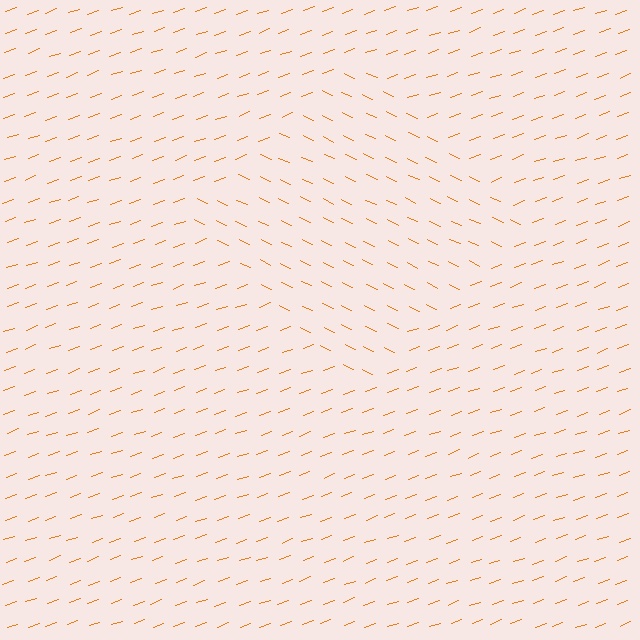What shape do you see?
I see a diamond.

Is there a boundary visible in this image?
Yes, there is a texture boundary formed by a change in line orientation.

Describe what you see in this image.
The image is filled with small orange line segments. A diamond region in the image has lines oriented differently from the surrounding lines, creating a visible texture boundary.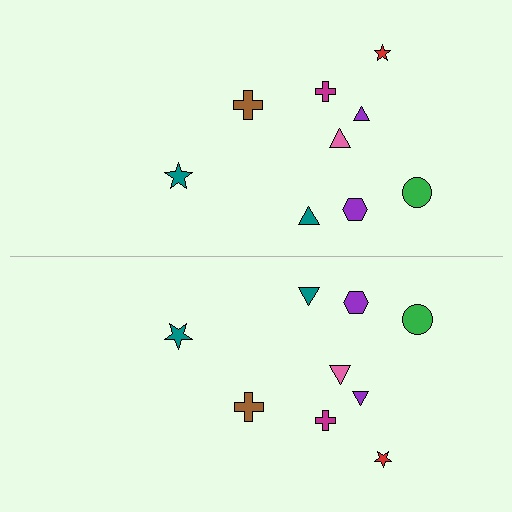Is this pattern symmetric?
Yes, this pattern has bilateral (reflection) symmetry.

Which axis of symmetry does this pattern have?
The pattern has a horizontal axis of symmetry running through the center of the image.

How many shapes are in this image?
There are 18 shapes in this image.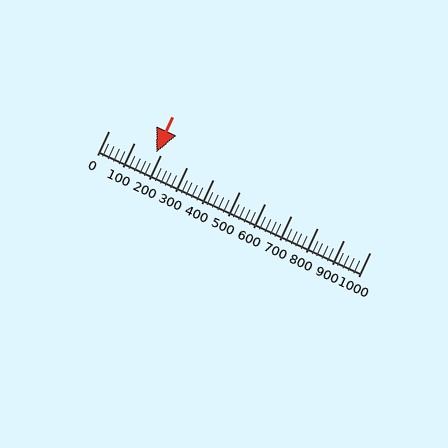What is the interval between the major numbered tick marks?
The major tick marks are spaced 100 units apart.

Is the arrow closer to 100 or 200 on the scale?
The arrow is closer to 200.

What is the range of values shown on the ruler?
The ruler shows values from 0 to 1000.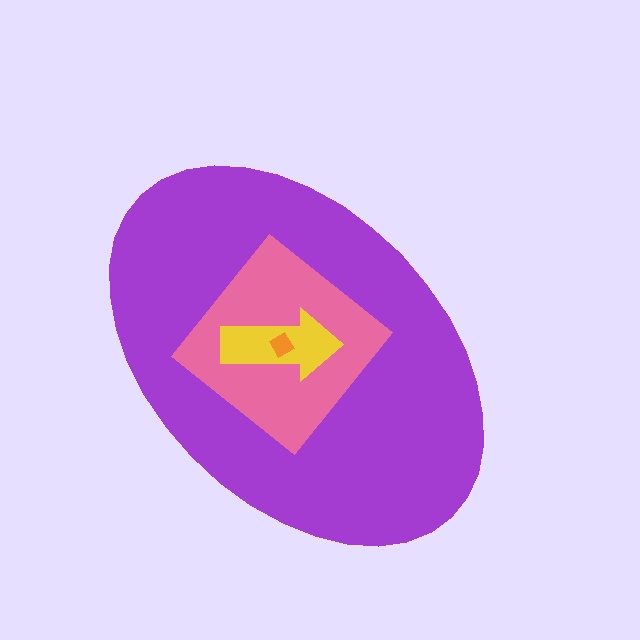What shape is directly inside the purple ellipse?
The pink diamond.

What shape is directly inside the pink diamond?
The yellow arrow.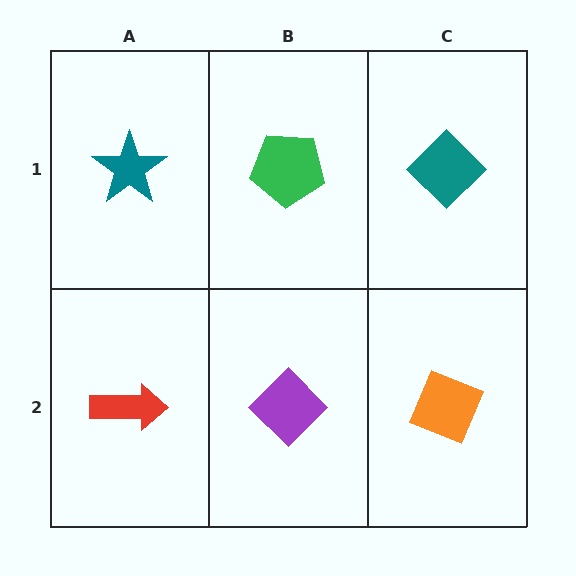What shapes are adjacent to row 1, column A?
A red arrow (row 2, column A), a green pentagon (row 1, column B).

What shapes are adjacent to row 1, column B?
A purple diamond (row 2, column B), a teal star (row 1, column A), a teal diamond (row 1, column C).